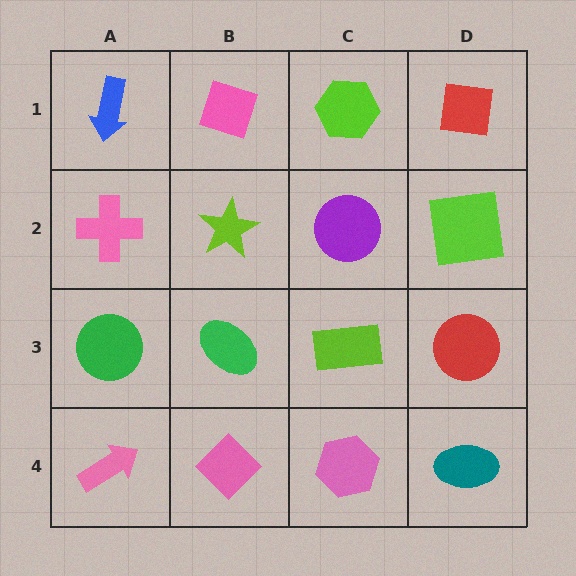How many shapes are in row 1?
4 shapes.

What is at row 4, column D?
A teal ellipse.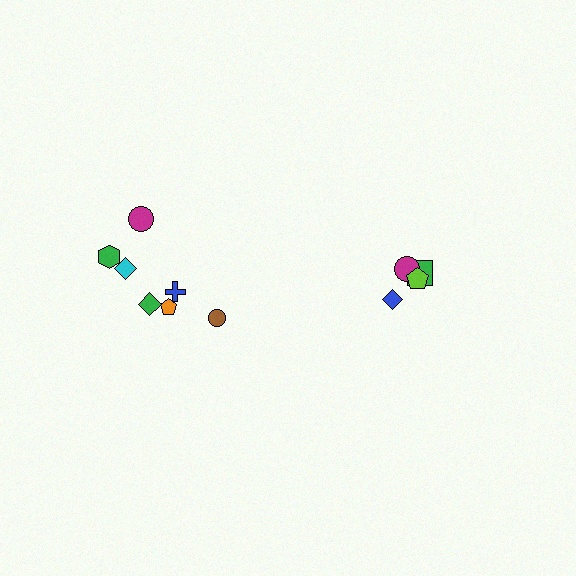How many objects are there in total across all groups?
There are 11 objects.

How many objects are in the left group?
There are 7 objects.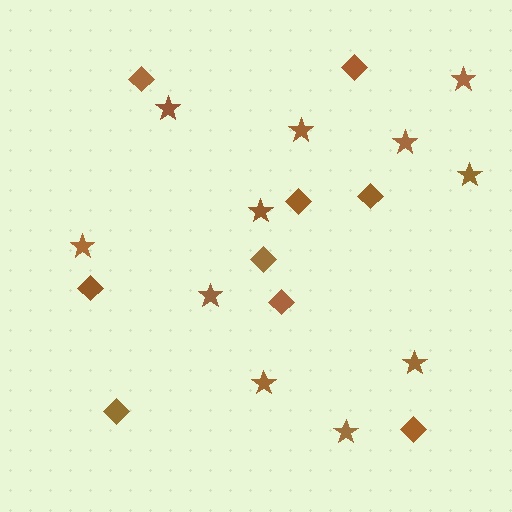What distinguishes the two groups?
There are 2 groups: one group of diamonds (9) and one group of stars (11).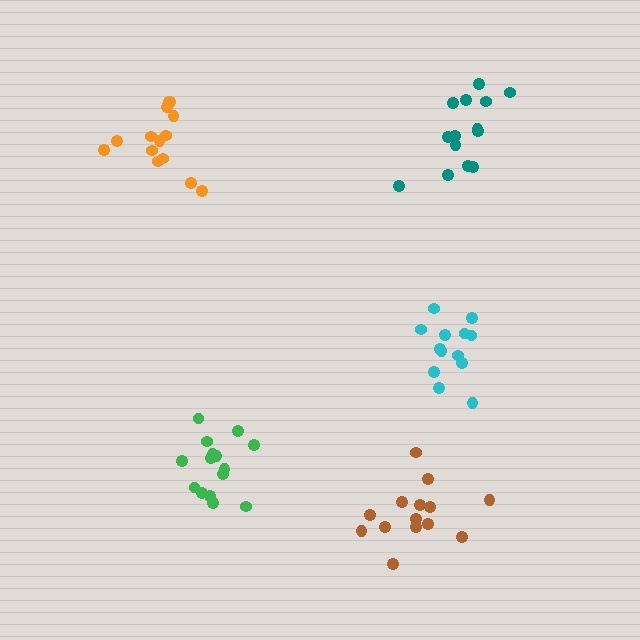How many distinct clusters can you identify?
There are 5 distinct clusters.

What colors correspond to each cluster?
The clusters are colored: teal, brown, orange, green, cyan.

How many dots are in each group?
Group 1: 14 dots, Group 2: 14 dots, Group 3: 14 dots, Group 4: 15 dots, Group 5: 13 dots (70 total).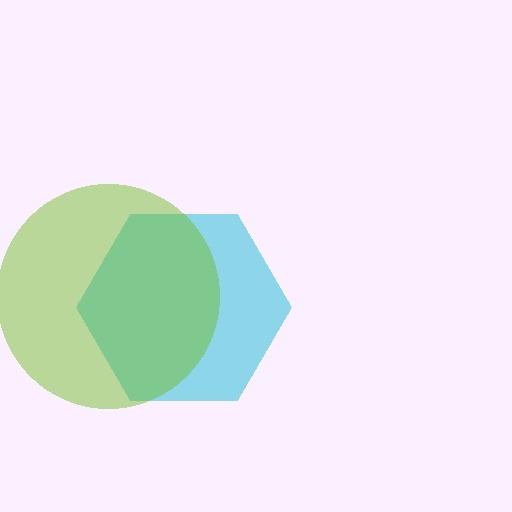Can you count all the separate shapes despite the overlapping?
Yes, there are 2 separate shapes.